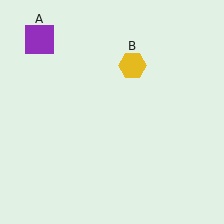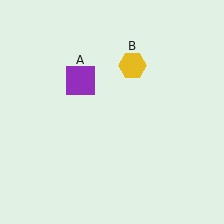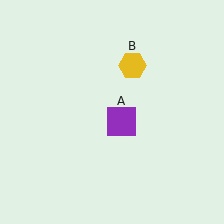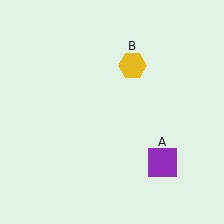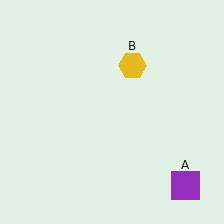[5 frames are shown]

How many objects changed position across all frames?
1 object changed position: purple square (object A).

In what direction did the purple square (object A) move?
The purple square (object A) moved down and to the right.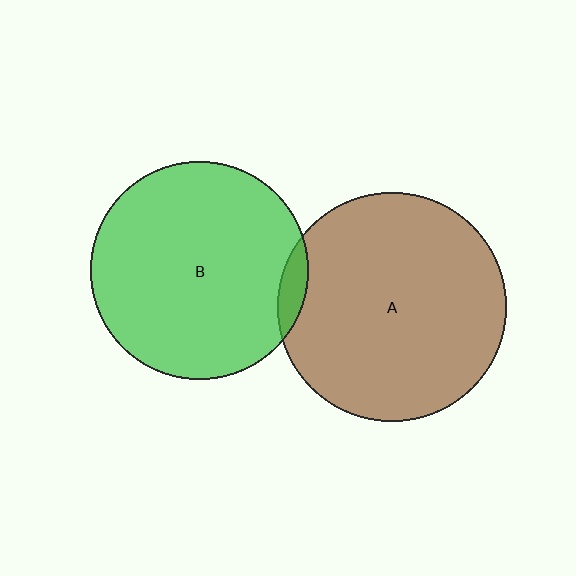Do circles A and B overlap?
Yes.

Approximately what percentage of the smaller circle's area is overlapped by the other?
Approximately 5%.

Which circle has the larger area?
Circle A (brown).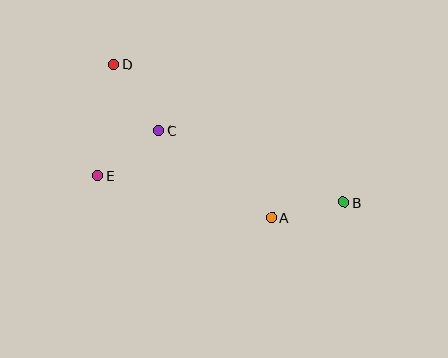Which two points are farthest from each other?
Points B and D are farthest from each other.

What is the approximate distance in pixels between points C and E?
The distance between C and E is approximately 76 pixels.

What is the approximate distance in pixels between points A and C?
The distance between A and C is approximately 143 pixels.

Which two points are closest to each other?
Points A and B are closest to each other.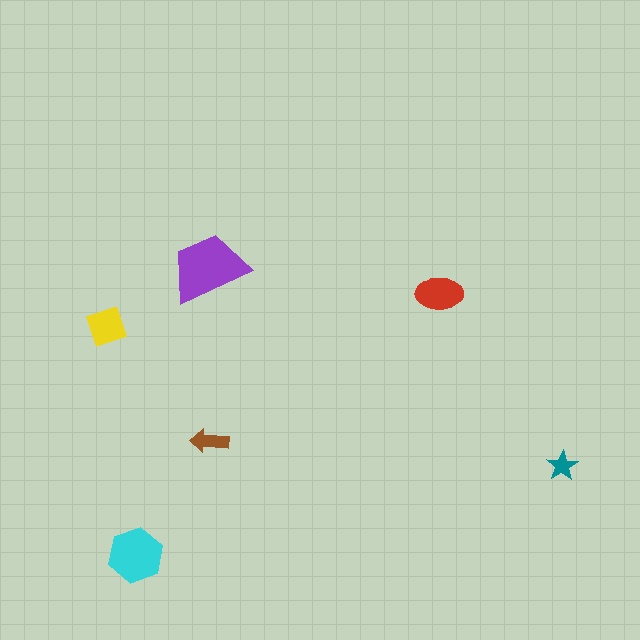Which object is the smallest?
The teal star.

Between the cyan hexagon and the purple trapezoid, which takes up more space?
The purple trapezoid.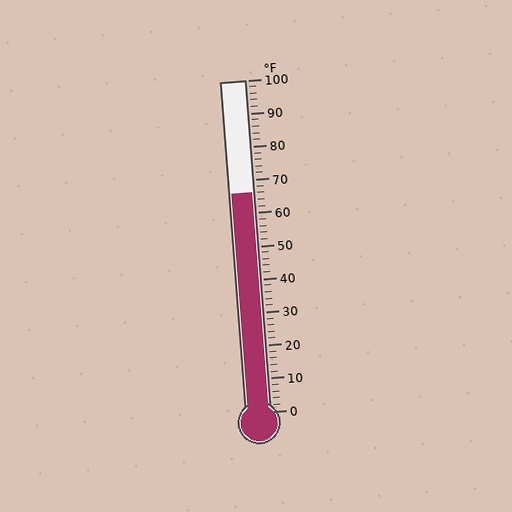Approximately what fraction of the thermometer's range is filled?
The thermometer is filled to approximately 65% of its range.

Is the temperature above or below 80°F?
The temperature is below 80°F.